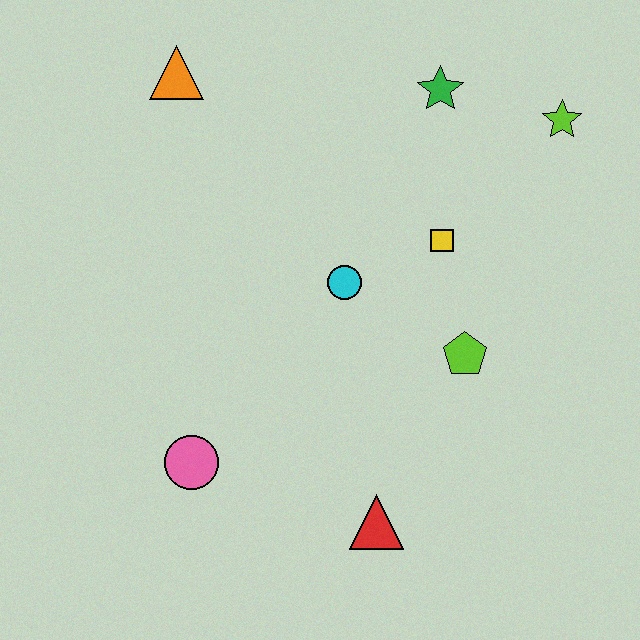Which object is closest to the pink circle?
The red triangle is closest to the pink circle.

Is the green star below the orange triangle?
Yes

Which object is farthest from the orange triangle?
The red triangle is farthest from the orange triangle.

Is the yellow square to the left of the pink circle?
No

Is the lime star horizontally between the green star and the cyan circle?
No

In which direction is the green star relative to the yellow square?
The green star is above the yellow square.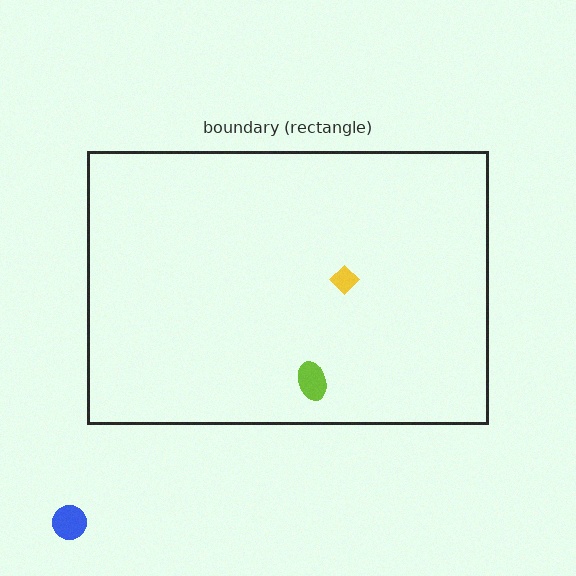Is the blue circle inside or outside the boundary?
Outside.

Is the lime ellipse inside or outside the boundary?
Inside.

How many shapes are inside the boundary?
2 inside, 1 outside.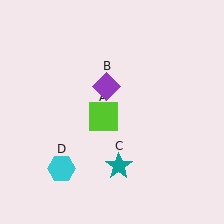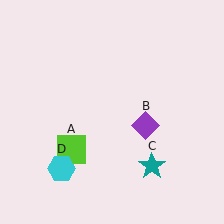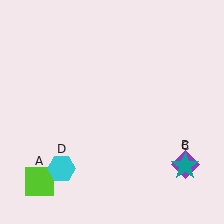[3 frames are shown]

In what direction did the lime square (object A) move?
The lime square (object A) moved down and to the left.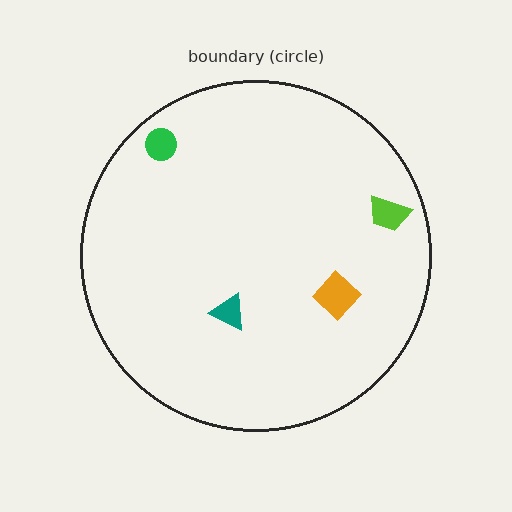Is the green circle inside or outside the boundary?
Inside.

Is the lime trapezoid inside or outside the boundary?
Inside.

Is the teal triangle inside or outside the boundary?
Inside.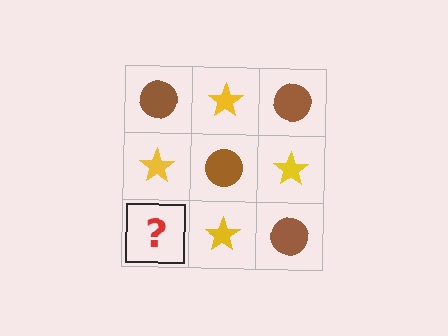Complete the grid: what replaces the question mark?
The question mark should be replaced with a brown circle.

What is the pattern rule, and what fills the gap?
The rule is that it alternates brown circle and yellow star in a checkerboard pattern. The gap should be filled with a brown circle.